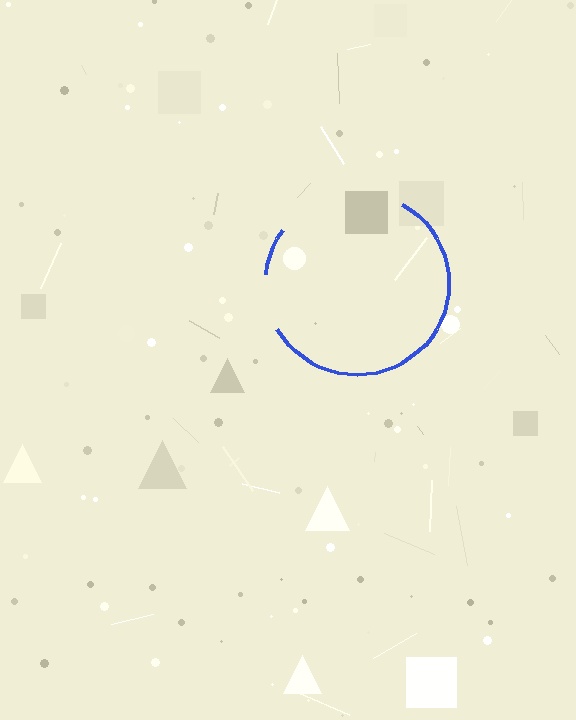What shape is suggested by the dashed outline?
The dashed outline suggests a circle.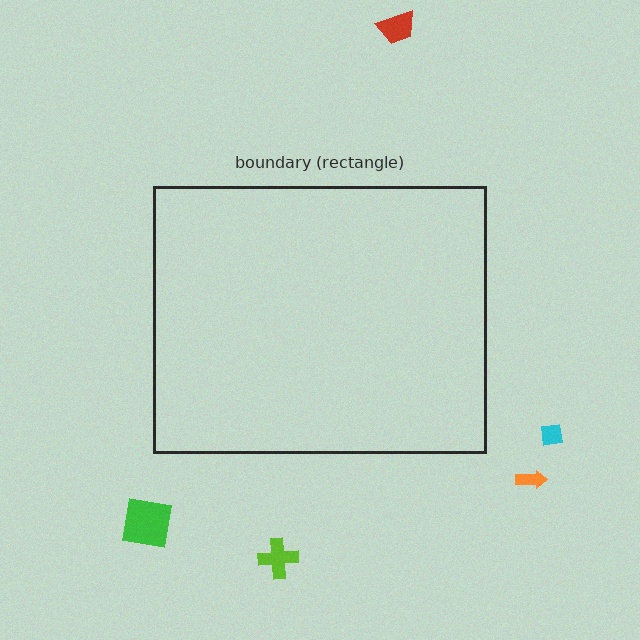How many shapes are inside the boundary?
0 inside, 5 outside.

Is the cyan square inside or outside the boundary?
Outside.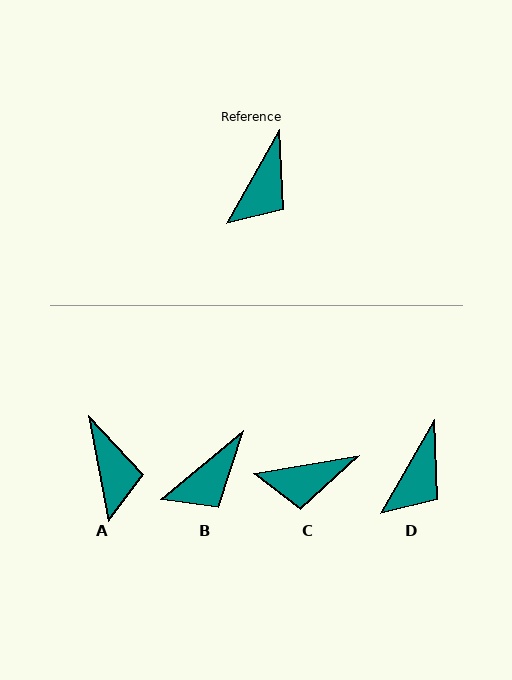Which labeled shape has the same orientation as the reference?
D.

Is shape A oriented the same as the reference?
No, it is off by about 41 degrees.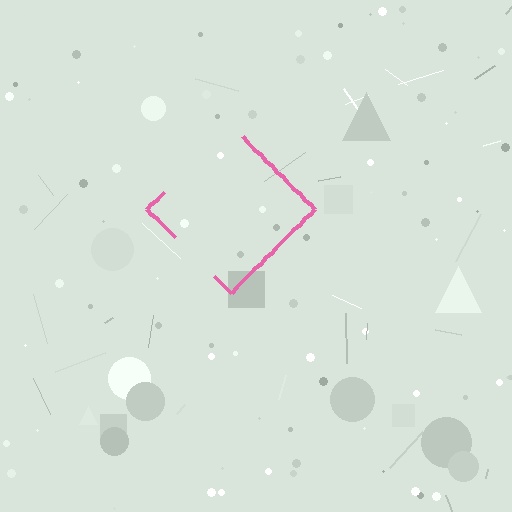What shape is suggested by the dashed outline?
The dashed outline suggests a diamond.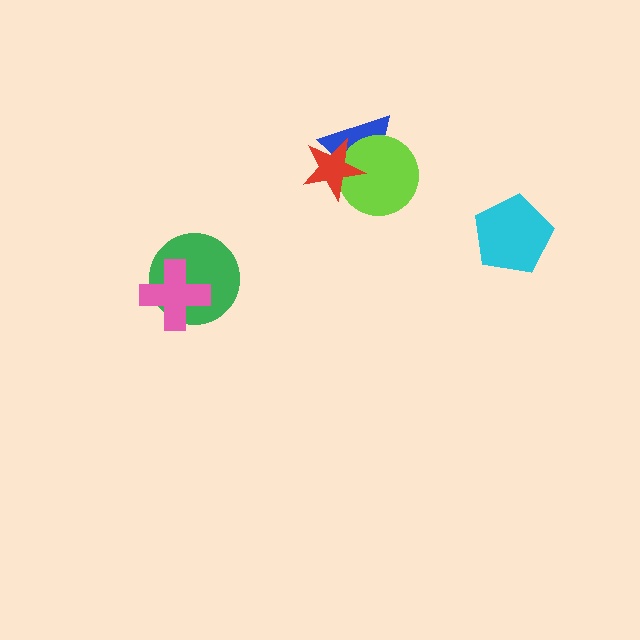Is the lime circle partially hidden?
Yes, it is partially covered by another shape.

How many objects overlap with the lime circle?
2 objects overlap with the lime circle.